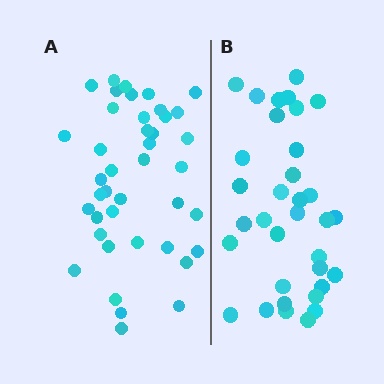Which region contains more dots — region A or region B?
Region A (the left region) has more dots.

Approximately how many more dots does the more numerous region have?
Region A has roughly 8 or so more dots than region B.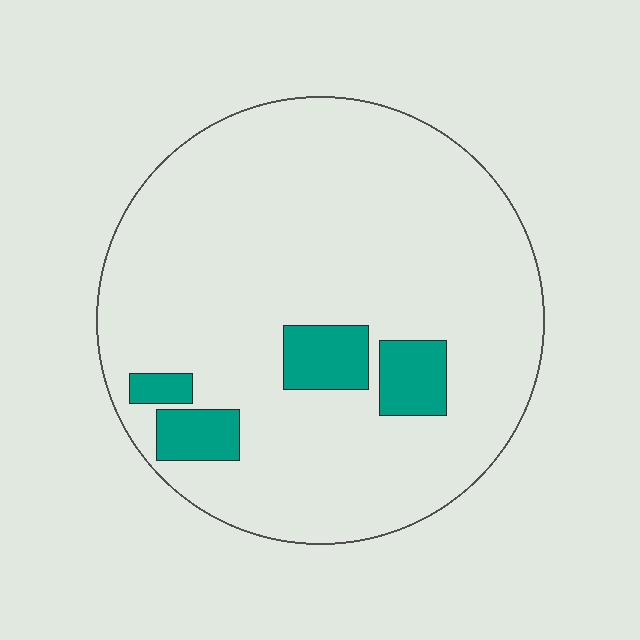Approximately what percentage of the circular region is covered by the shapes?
Approximately 10%.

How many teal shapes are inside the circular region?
4.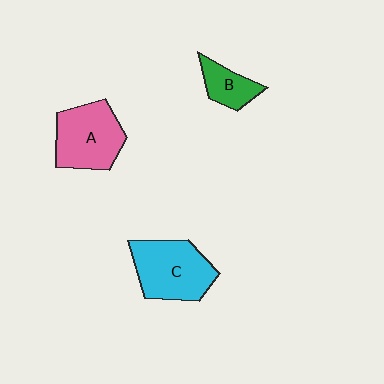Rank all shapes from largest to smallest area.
From largest to smallest: C (cyan), A (pink), B (green).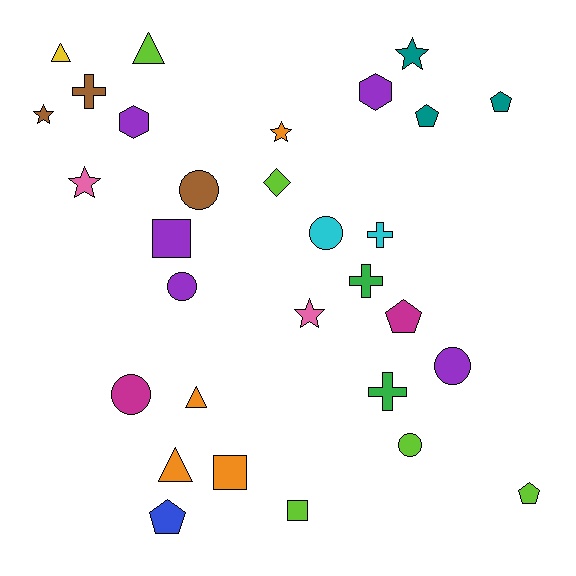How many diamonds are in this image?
There is 1 diamond.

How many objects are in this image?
There are 30 objects.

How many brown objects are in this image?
There are 3 brown objects.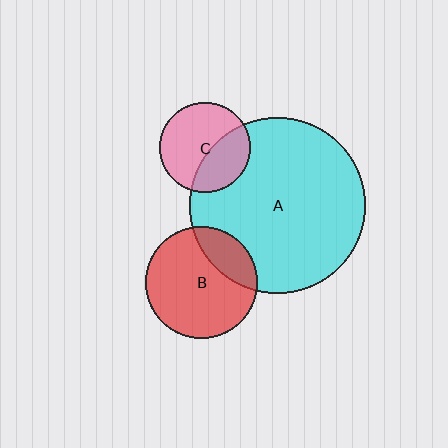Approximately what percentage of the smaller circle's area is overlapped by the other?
Approximately 40%.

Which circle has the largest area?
Circle A (cyan).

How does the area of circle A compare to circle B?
Approximately 2.5 times.